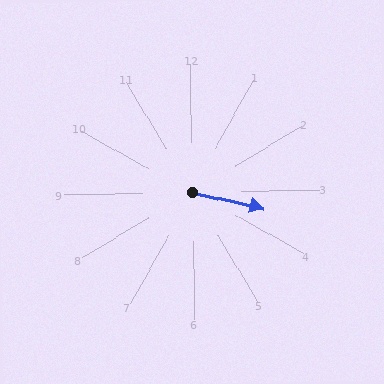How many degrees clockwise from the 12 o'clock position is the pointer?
Approximately 104 degrees.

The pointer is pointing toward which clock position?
Roughly 3 o'clock.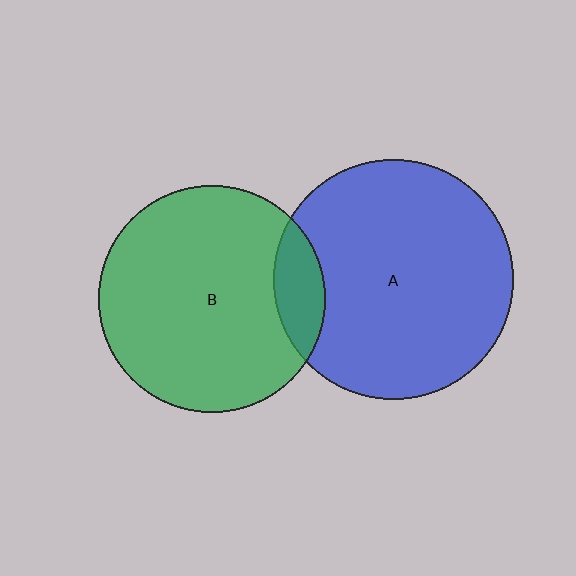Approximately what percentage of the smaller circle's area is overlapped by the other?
Approximately 15%.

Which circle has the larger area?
Circle A (blue).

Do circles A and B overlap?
Yes.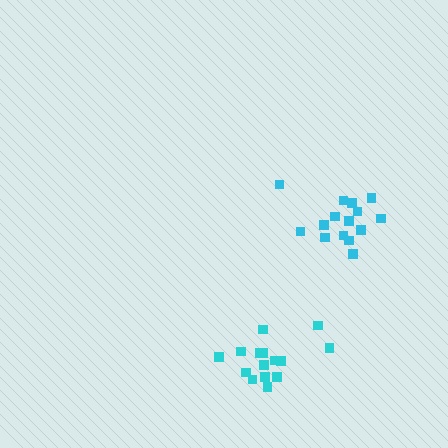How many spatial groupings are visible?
There are 2 spatial groupings.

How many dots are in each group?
Group 1: 15 dots, Group 2: 15 dots (30 total).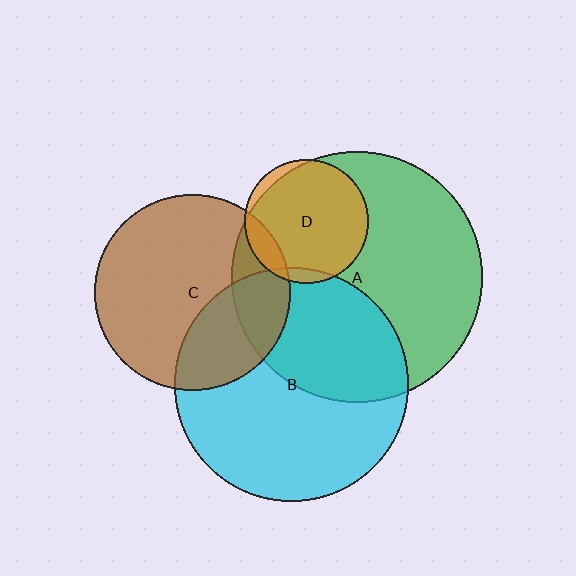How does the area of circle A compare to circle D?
Approximately 4.1 times.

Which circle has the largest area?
Circle A (green).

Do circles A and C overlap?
Yes.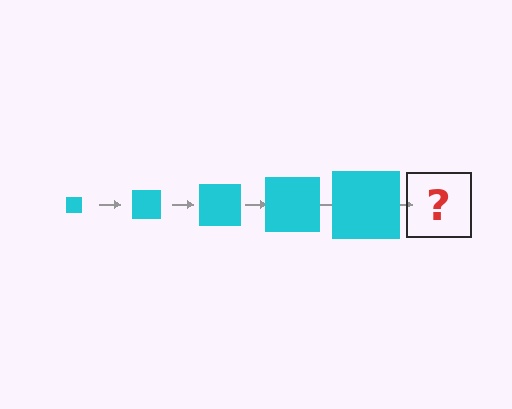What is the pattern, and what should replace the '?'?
The pattern is that the square gets progressively larger each step. The '?' should be a cyan square, larger than the previous one.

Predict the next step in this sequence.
The next step is a cyan square, larger than the previous one.